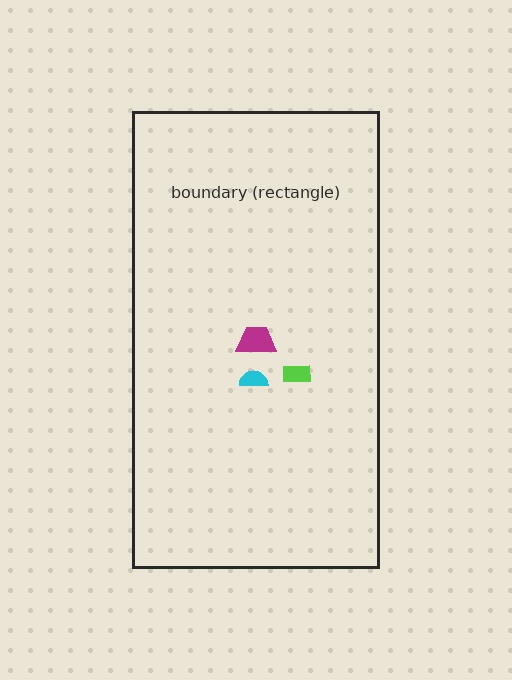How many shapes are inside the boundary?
3 inside, 0 outside.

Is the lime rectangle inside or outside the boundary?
Inside.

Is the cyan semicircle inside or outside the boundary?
Inside.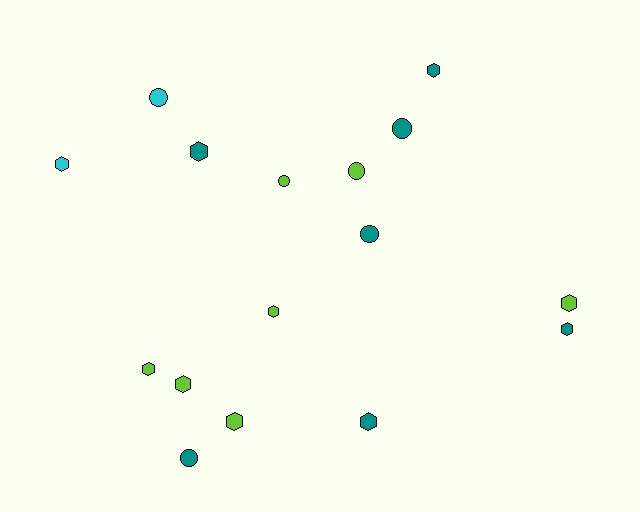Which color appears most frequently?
Teal, with 7 objects.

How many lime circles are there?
There are 2 lime circles.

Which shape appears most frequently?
Hexagon, with 10 objects.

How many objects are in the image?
There are 16 objects.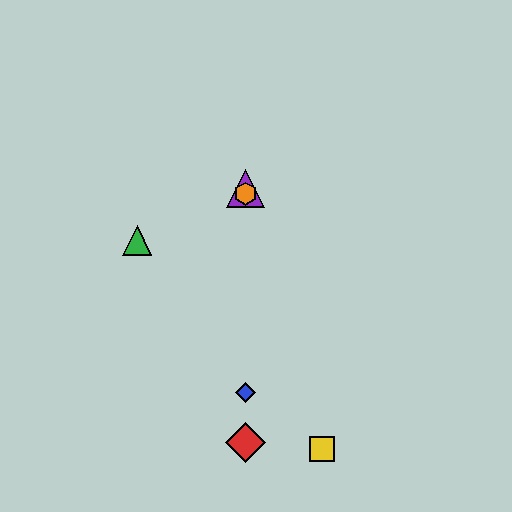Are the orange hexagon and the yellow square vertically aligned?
No, the orange hexagon is at x≈246 and the yellow square is at x≈322.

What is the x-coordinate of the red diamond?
The red diamond is at x≈246.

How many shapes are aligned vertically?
4 shapes (the red diamond, the blue diamond, the purple triangle, the orange hexagon) are aligned vertically.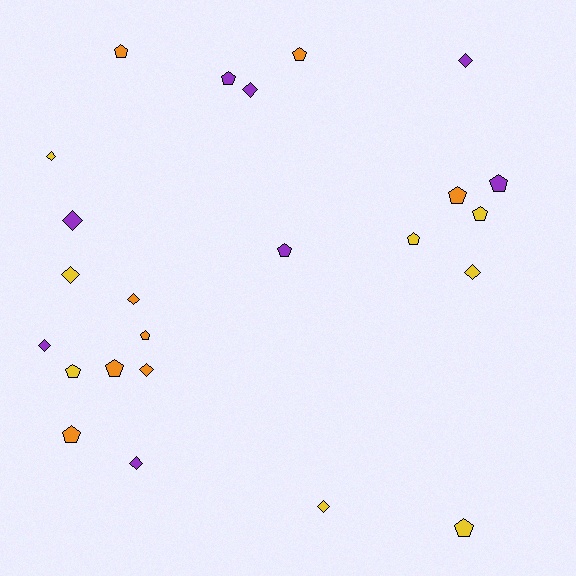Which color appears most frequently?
Orange, with 8 objects.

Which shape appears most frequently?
Pentagon, with 13 objects.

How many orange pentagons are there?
There are 6 orange pentagons.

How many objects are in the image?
There are 24 objects.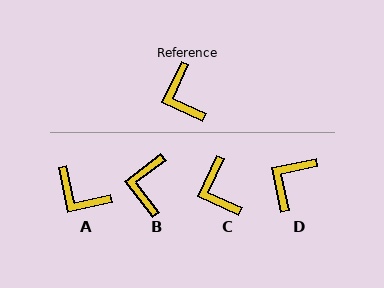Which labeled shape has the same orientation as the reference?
C.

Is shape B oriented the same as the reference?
No, it is off by about 27 degrees.